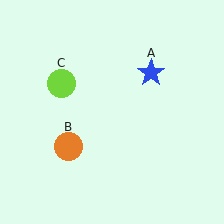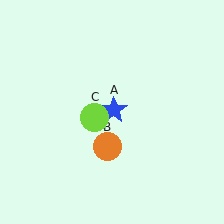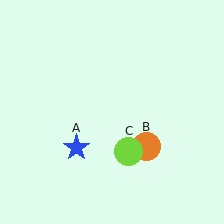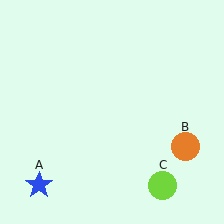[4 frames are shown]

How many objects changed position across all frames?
3 objects changed position: blue star (object A), orange circle (object B), lime circle (object C).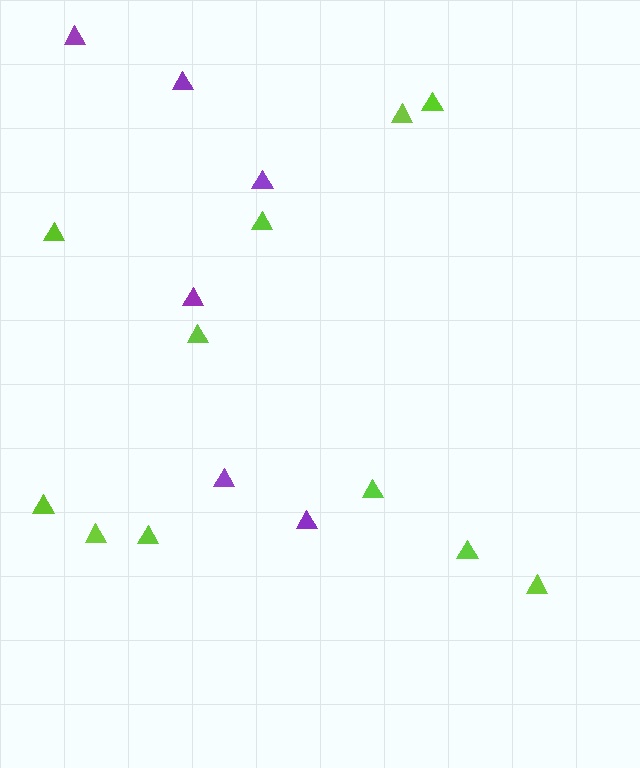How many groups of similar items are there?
There are 2 groups: one group of lime triangles (11) and one group of purple triangles (6).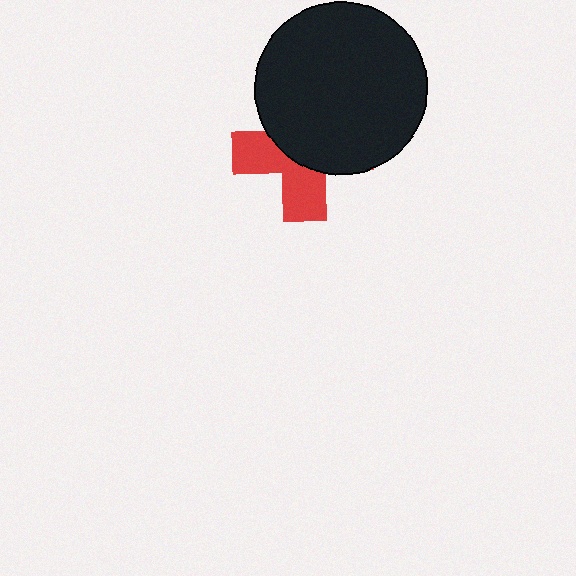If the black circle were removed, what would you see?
You would see the complete red cross.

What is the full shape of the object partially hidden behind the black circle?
The partially hidden object is a red cross.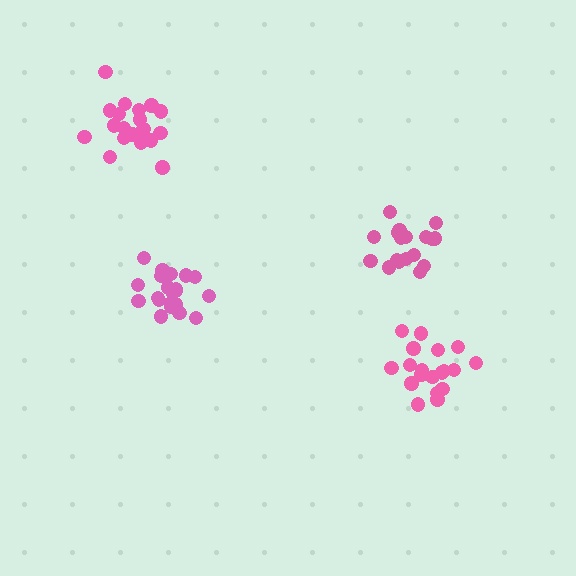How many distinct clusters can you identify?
There are 4 distinct clusters.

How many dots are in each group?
Group 1: 21 dots, Group 2: 19 dots, Group 3: 20 dots, Group 4: 19 dots (79 total).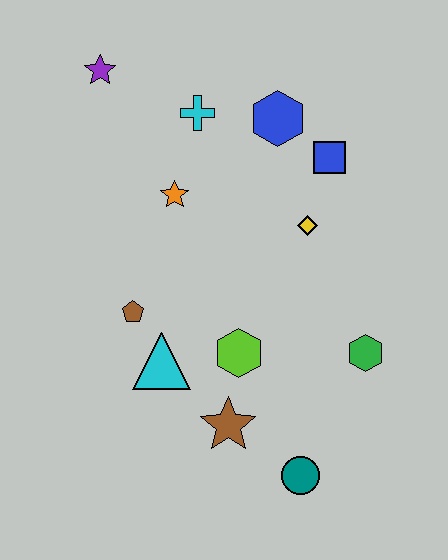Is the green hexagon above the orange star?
No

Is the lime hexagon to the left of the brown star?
No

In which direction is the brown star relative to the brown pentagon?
The brown star is below the brown pentagon.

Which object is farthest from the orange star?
The teal circle is farthest from the orange star.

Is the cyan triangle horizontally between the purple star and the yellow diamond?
Yes